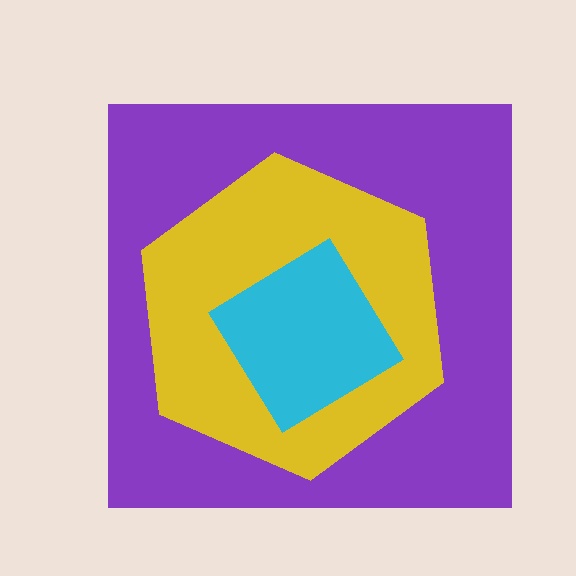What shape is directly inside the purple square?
The yellow hexagon.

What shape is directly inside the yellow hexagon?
The cyan diamond.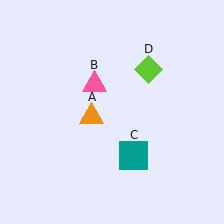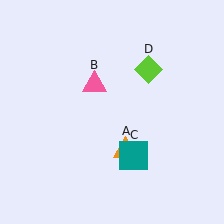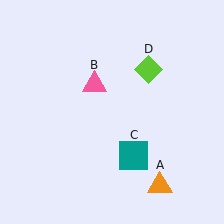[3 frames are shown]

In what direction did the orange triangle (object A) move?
The orange triangle (object A) moved down and to the right.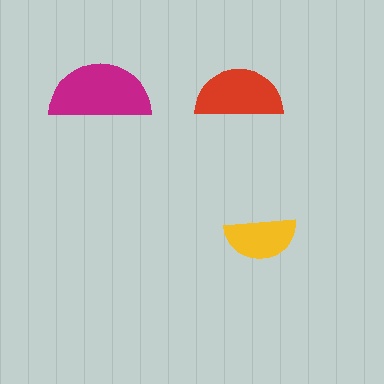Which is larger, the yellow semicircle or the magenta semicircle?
The magenta one.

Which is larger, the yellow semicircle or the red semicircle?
The red one.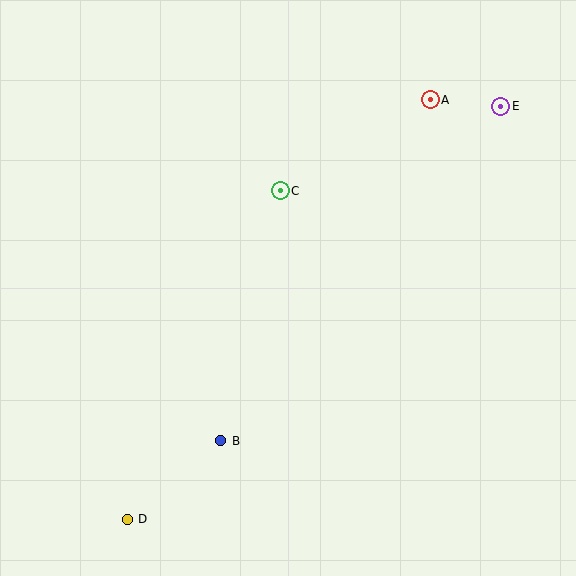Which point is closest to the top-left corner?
Point C is closest to the top-left corner.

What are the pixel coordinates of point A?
Point A is at (430, 100).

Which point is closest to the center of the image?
Point C at (280, 191) is closest to the center.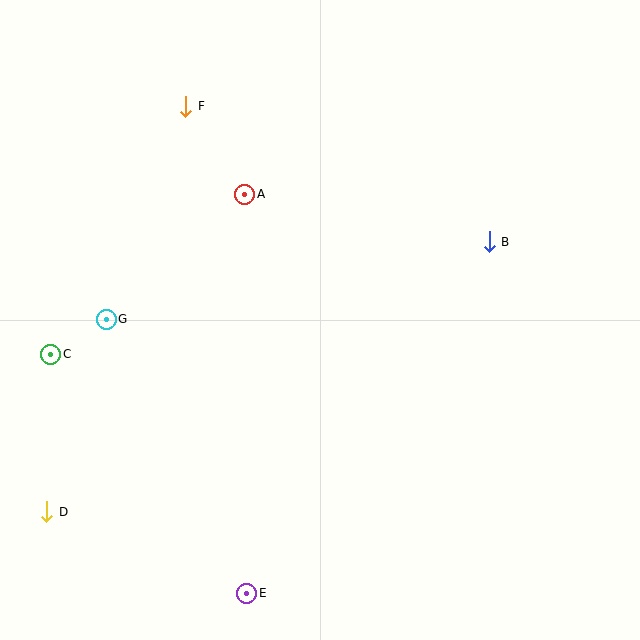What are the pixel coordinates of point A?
Point A is at (245, 194).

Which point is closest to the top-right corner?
Point B is closest to the top-right corner.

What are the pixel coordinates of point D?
Point D is at (47, 512).